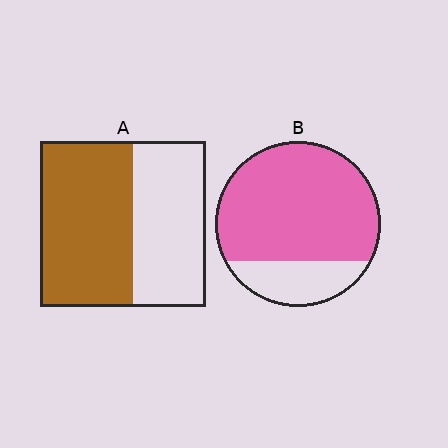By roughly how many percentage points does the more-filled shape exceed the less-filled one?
By roughly 20 percentage points (B over A).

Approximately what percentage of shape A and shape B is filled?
A is approximately 55% and B is approximately 75%.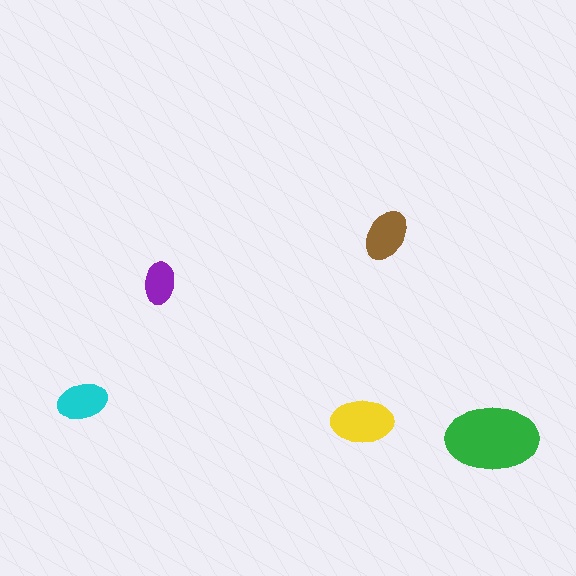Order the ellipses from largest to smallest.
the green one, the yellow one, the brown one, the cyan one, the purple one.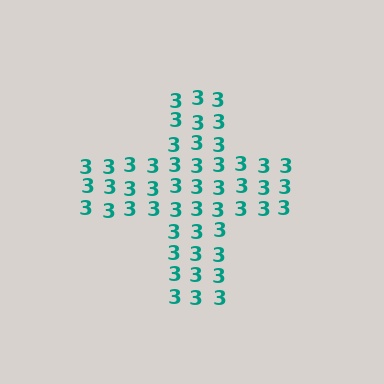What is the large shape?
The large shape is a cross.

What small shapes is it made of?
It is made of small digit 3's.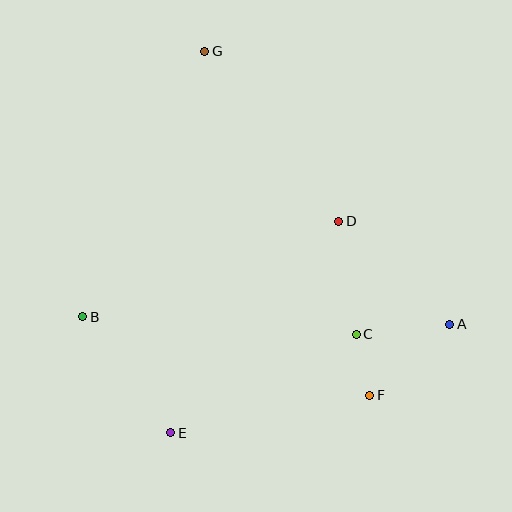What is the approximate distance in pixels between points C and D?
The distance between C and D is approximately 115 pixels.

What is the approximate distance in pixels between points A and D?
The distance between A and D is approximately 152 pixels.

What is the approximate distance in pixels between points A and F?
The distance between A and F is approximately 107 pixels.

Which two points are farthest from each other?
Points E and G are farthest from each other.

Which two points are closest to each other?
Points C and F are closest to each other.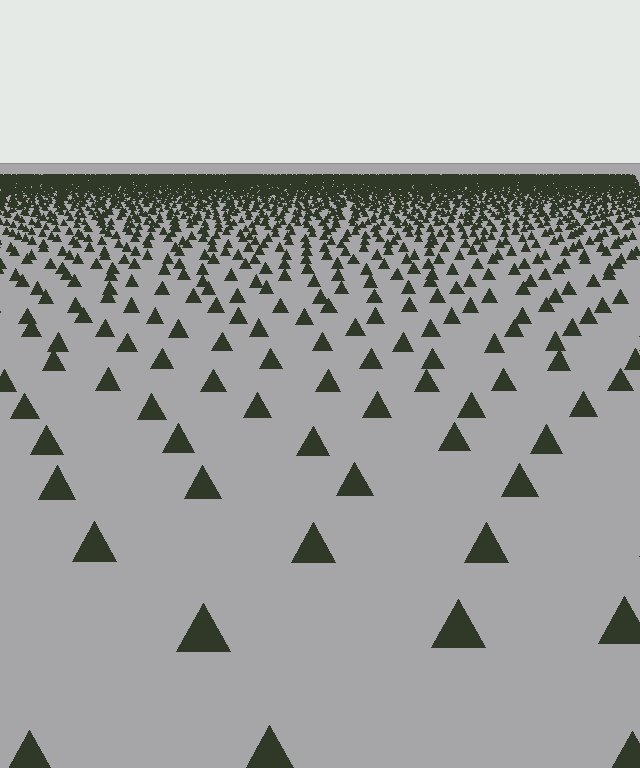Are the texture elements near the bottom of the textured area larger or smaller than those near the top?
Larger. Near the bottom, elements are closer to the viewer and appear at a bigger on-screen size.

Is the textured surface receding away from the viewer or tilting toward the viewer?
The surface is receding away from the viewer. Texture elements get smaller and denser toward the top.